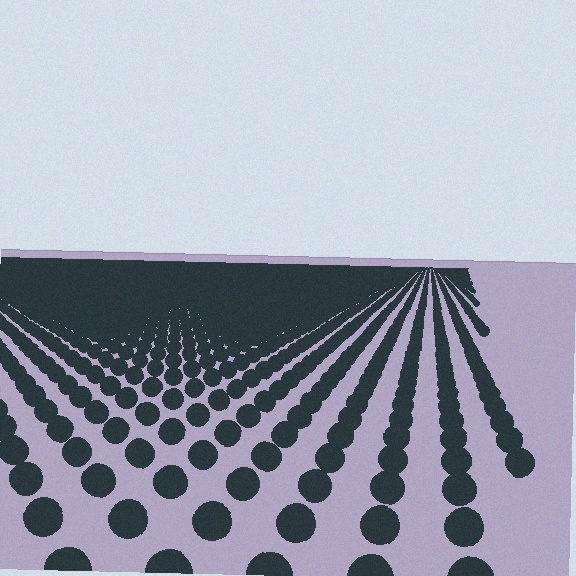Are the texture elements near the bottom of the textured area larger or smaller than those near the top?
Larger. Near the bottom, elements are closer to the viewer and appear at a bigger on-screen size.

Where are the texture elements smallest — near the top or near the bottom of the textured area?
Near the top.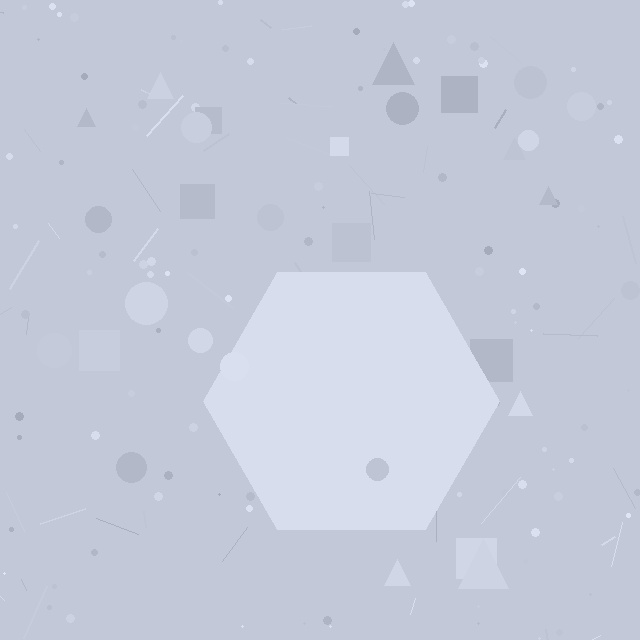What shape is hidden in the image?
A hexagon is hidden in the image.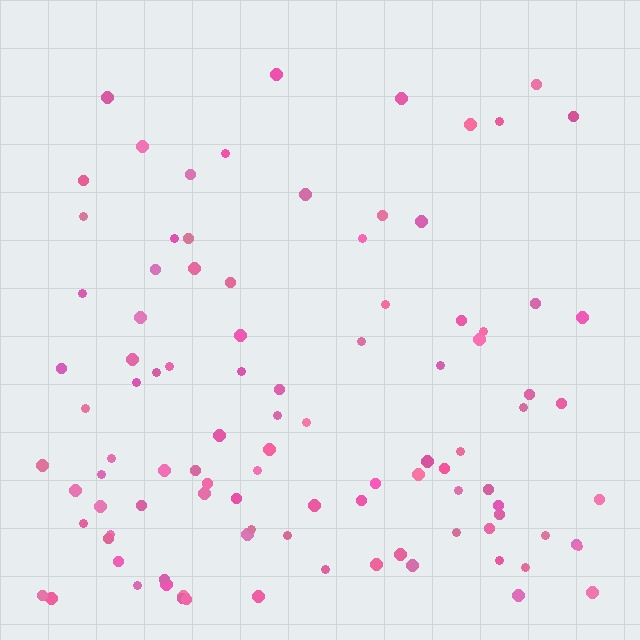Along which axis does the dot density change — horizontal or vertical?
Vertical.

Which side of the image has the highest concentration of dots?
The bottom.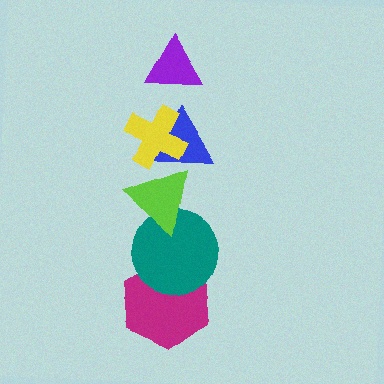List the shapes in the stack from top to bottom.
From top to bottom: the purple triangle, the yellow cross, the blue triangle, the lime triangle, the teal circle, the magenta hexagon.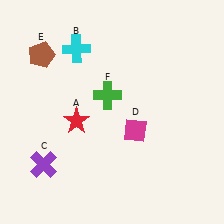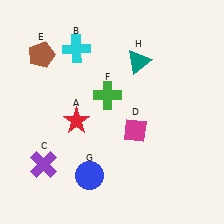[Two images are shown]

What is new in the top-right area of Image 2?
A teal triangle (H) was added in the top-right area of Image 2.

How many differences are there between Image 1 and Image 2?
There are 2 differences between the two images.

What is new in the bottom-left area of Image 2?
A blue circle (G) was added in the bottom-left area of Image 2.